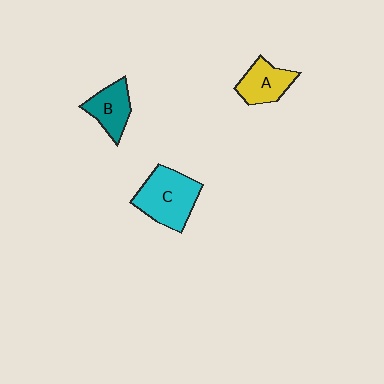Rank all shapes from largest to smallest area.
From largest to smallest: C (cyan), A (yellow), B (teal).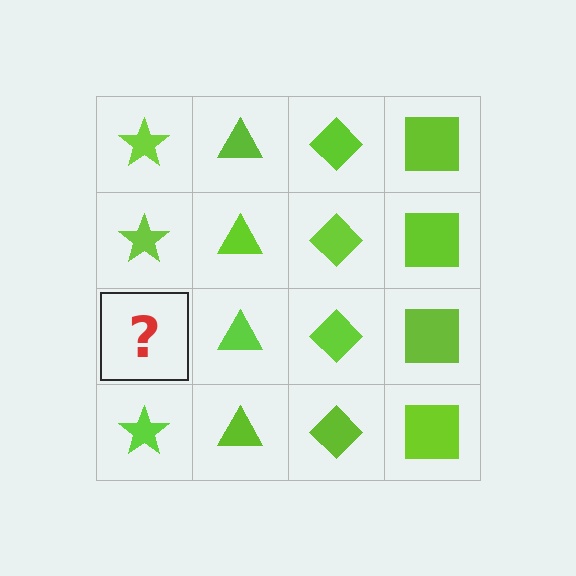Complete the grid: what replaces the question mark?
The question mark should be replaced with a lime star.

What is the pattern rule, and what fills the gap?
The rule is that each column has a consistent shape. The gap should be filled with a lime star.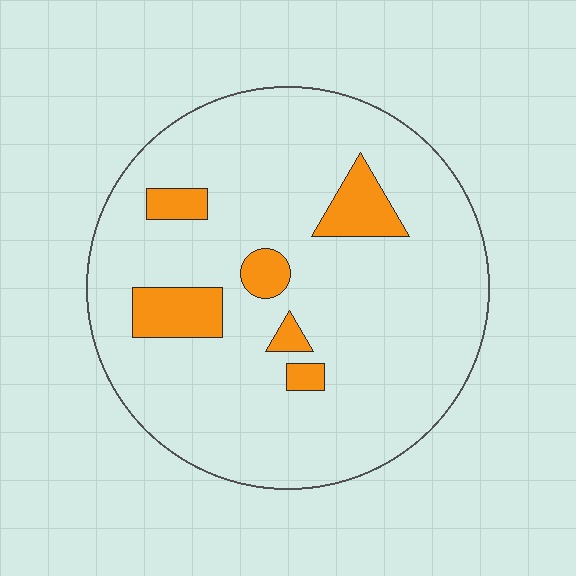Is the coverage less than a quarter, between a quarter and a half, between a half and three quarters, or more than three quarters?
Less than a quarter.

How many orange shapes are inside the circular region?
6.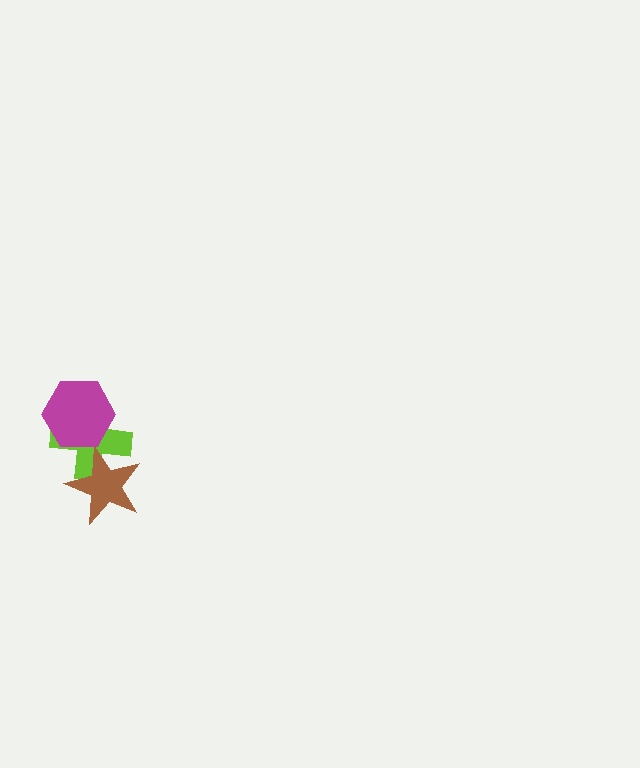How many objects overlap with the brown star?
1 object overlaps with the brown star.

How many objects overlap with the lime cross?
2 objects overlap with the lime cross.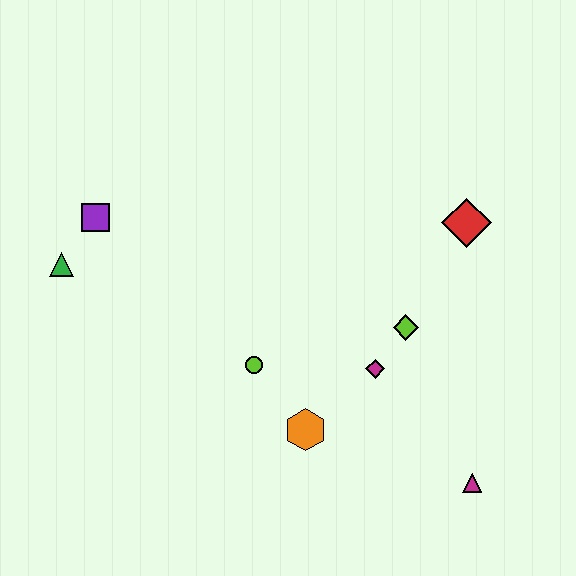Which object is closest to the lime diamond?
The magenta diamond is closest to the lime diamond.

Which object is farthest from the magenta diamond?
The green triangle is farthest from the magenta diamond.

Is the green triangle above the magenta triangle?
Yes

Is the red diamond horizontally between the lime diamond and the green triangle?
No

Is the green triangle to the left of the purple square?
Yes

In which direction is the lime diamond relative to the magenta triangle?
The lime diamond is above the magenta triangle.